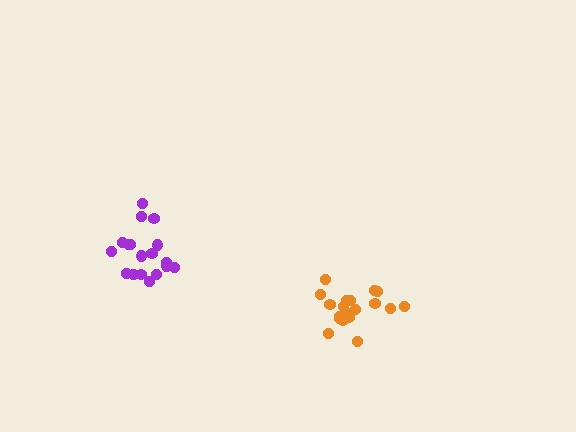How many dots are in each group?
Group 1: 18 dots, Group 2: 19 dots (37 total).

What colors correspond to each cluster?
The clusters are colored: purple, orange.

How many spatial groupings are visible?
There are 2 spatial groupings.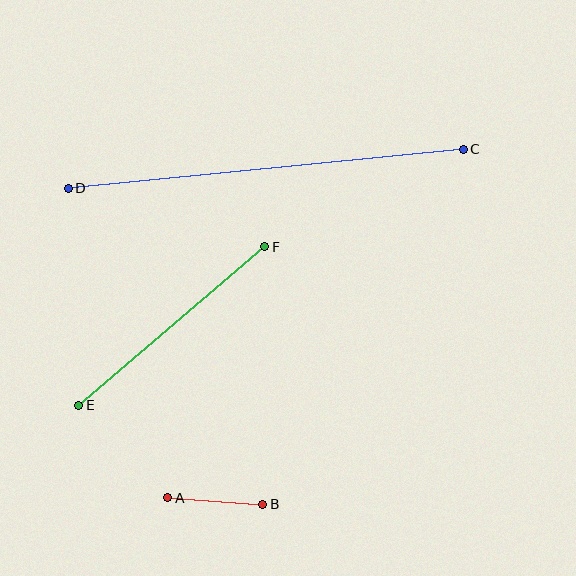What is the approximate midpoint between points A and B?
The midpoint is at approximately (215, 501) pixels.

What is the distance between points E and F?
The distance is approximately 244 pixels.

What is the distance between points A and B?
The distance is approximately 95 pixels.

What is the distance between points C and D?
The distance is approximately 397 pixels.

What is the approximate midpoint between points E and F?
The midpoint is at approximately (172, 326) pixels.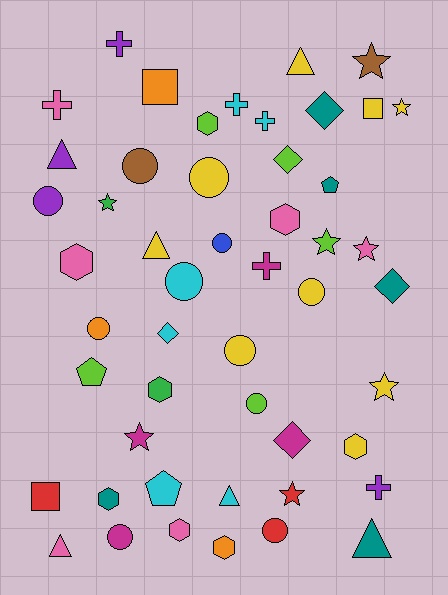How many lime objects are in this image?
There are 5 lime objects.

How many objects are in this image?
There are 50 objects.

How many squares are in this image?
There are 3 squares.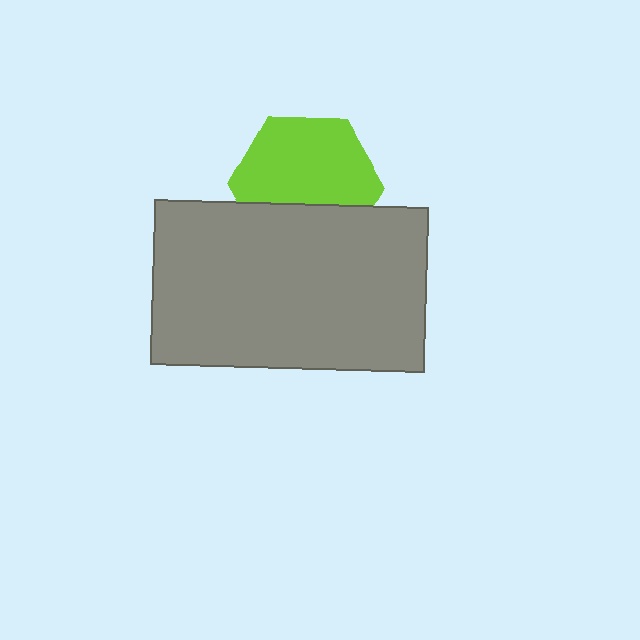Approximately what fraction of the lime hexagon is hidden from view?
Roughly 35% of the lime hexagon is hidden behind the gray rectangle.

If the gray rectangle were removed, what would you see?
You would see the complete lime hexagon.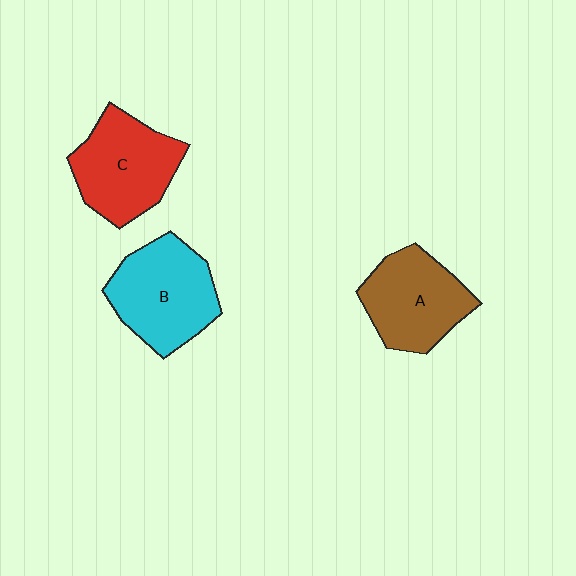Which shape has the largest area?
Shape B (cyan).